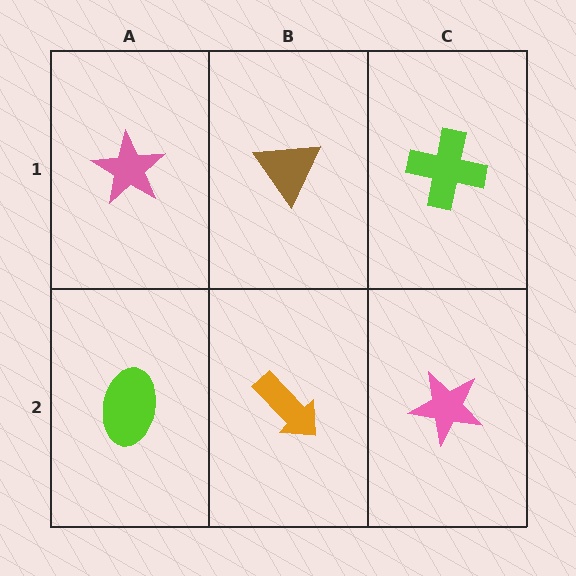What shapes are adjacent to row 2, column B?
A brown triangle (row 1, column B), a lime ellipse (row 2, column A), a pink star (row 2, column C).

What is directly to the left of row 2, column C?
An orange arrow.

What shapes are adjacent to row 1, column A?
A lime ellipse (row 2, column A), a brown triangle (row 1, column B).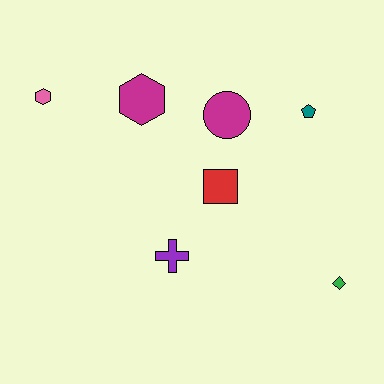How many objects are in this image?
There are 7 objects.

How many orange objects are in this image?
There are no orange objects.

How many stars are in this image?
There are no stars.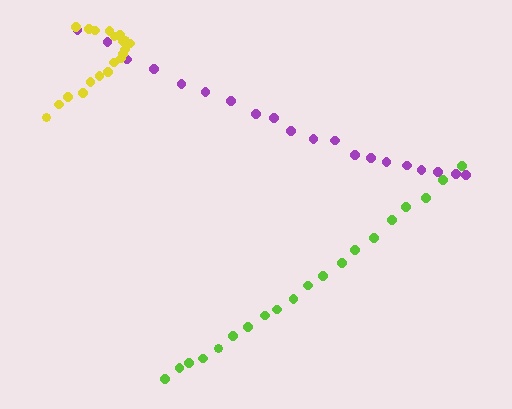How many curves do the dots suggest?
There are 3 distinct paths.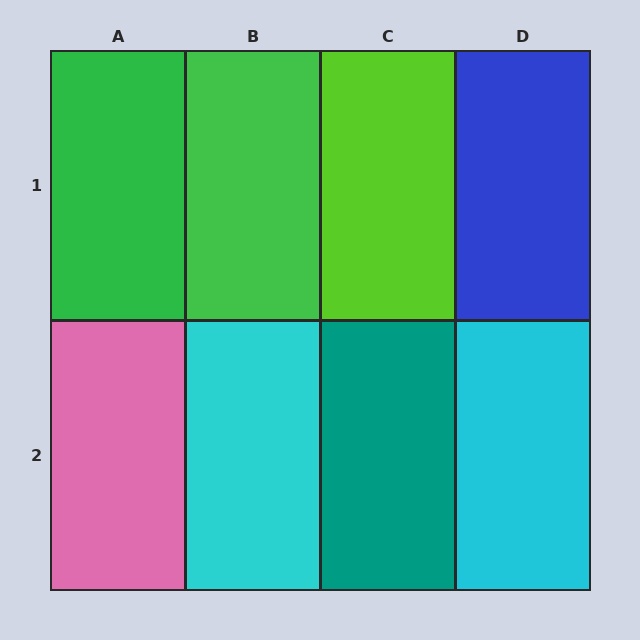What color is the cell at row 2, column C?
Teal.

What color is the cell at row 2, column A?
Pink.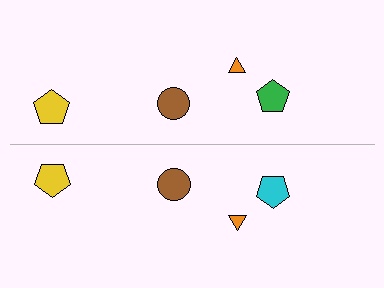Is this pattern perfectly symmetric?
No, the pattern is not perfectly symmetric. The cyan pentagon on the bottom side breaks the symmetry — its mirror counterpart is green.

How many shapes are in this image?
There are 8 shapes in this image.